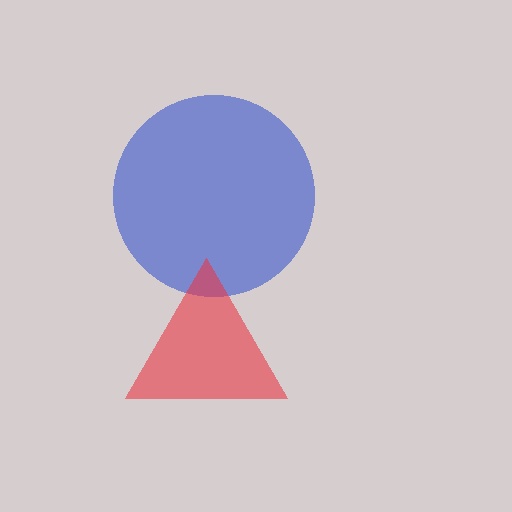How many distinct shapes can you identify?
There are 2 distinct shapes: a blue circle, a red triangle.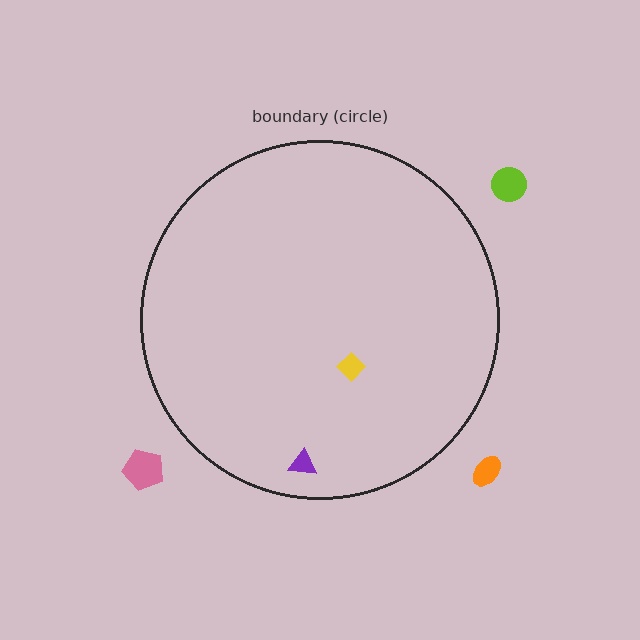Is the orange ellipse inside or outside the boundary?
Outside.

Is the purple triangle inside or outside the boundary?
Inside.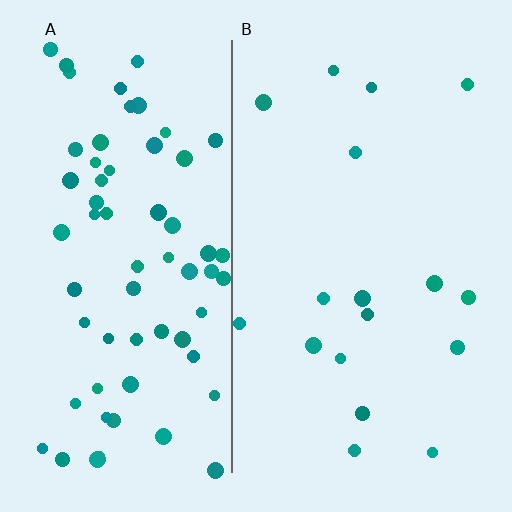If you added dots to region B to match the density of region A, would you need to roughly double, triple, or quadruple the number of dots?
Approximately quadruple.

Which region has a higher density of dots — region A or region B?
A (the left).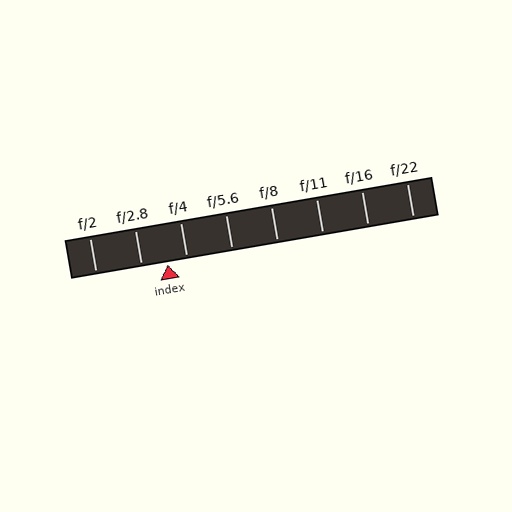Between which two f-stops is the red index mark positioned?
The index mark is between f/2.8 and f/4.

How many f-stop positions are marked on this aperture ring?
There are 8 f-stop positions marked.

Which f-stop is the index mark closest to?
The index mark is closest to f/4.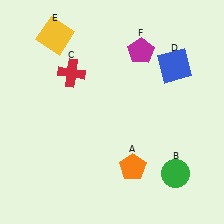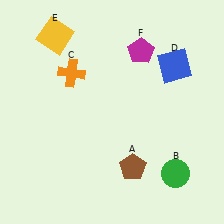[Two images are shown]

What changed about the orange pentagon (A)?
In Image 1, A is orange. In Image 2, it changed to brown.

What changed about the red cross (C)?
In Image 1, C is red. In Image 2, it changed to orange.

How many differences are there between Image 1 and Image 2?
There are 2 differences between the two images.